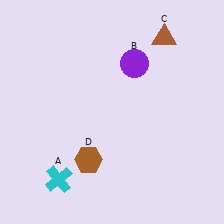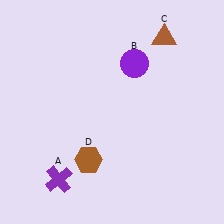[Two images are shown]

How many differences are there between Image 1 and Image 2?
There is 1 difference between the two images.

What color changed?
The cross (A) changed from cyan in Image 1 to purple in Image 2.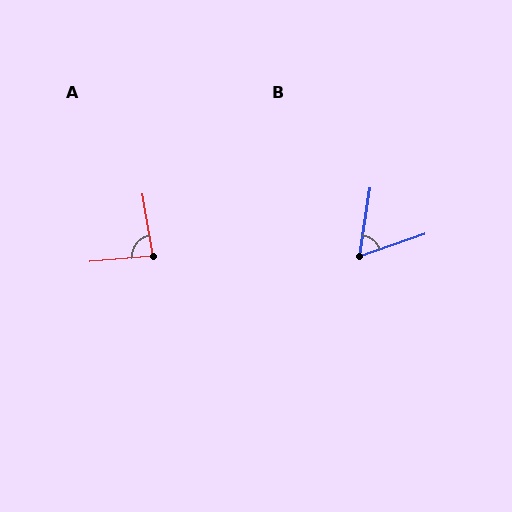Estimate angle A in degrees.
Approximately 86 degrees.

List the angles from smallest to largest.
B (62°), A (86°).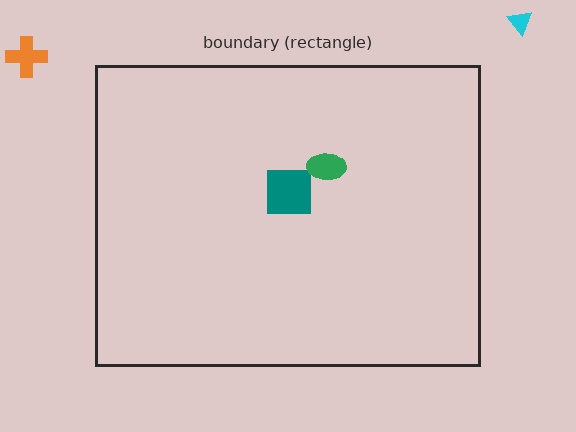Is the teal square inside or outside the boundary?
Inside.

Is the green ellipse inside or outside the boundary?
Inside.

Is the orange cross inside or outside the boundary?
Outside.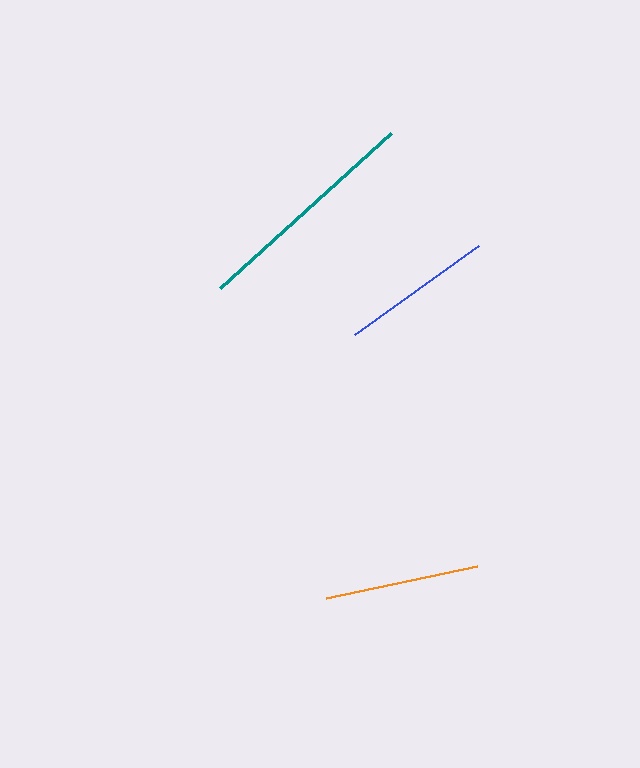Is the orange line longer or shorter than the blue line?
The orange line is longer than the blue line.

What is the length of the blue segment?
The blue segment is approximately 152 pixels long.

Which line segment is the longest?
The teal line is the longest at approximately 231 pixels.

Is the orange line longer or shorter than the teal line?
The teal line is longer than the orange line.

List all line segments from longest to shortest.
From longest to shortest: teal, orange, blue.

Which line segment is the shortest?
The blue line is the shortest at approximately 152 pixels.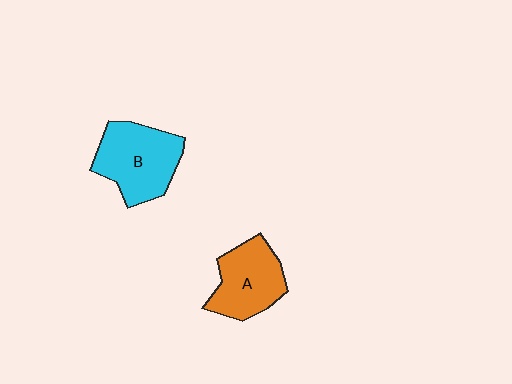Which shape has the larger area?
Shape B (cyan).